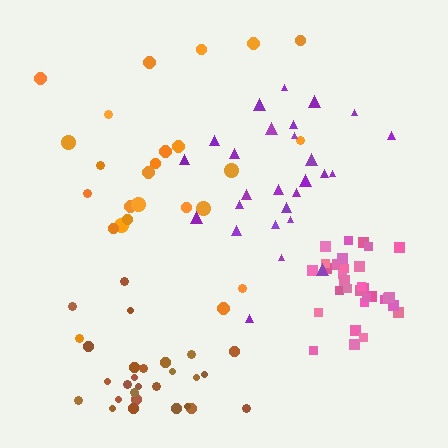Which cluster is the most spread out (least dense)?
Orange.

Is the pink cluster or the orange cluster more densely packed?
Pink.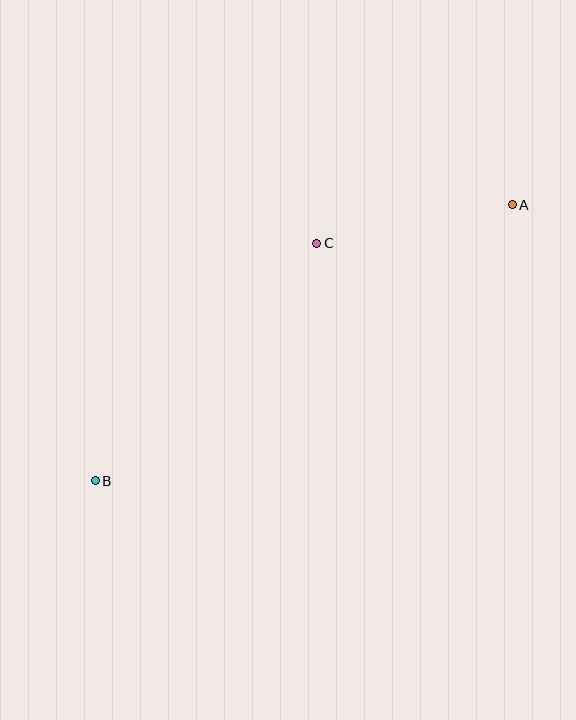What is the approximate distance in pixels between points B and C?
The distance between B and C is approximately 324 pixels.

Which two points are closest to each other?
Points A and C are closest to each other.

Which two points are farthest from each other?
Points A and B are farthest from each other.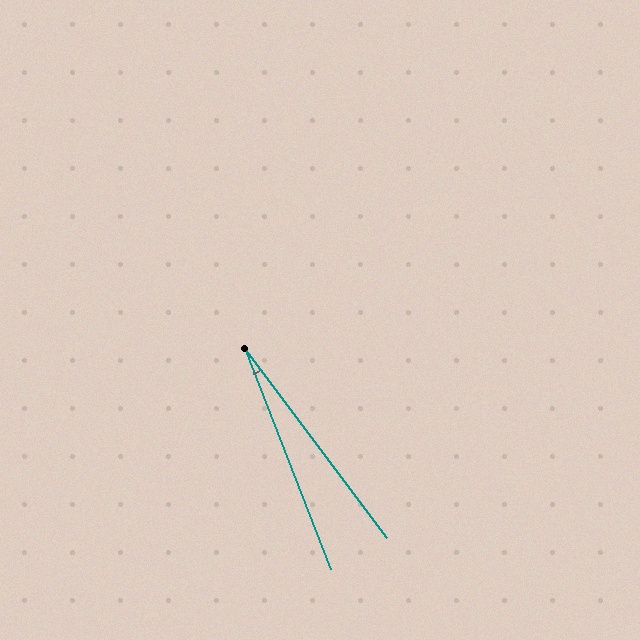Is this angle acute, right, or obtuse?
It is acute.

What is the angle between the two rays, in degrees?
Approximately 16 degrees.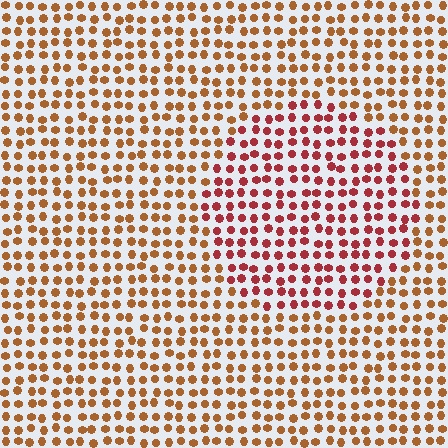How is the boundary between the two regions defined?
The boundary is defined purely by a slight shift in hue (about 33 degrees). Spacing, size, and orientation are identical on both sides.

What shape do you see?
I see a circle.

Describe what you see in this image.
The image is filled with small brown elements in a uniform arrangement. A circle-shaped region is visible where the elements are tinted to a slightly different hue, forming a subtle color boundary.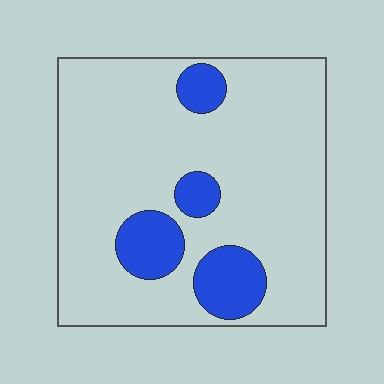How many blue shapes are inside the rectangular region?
4.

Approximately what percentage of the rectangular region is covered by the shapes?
Approximately 15%.